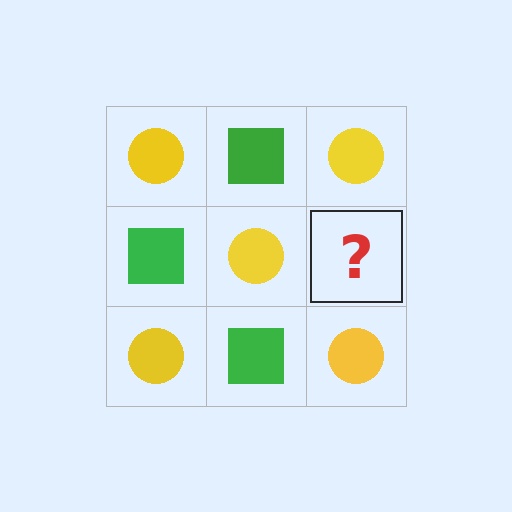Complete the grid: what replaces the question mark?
The question mark should be replaced with a green square.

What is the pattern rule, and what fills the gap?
The rule is that it alternates yellow circle and green square in a checkerboard pattern. The gap should be filled with a green square.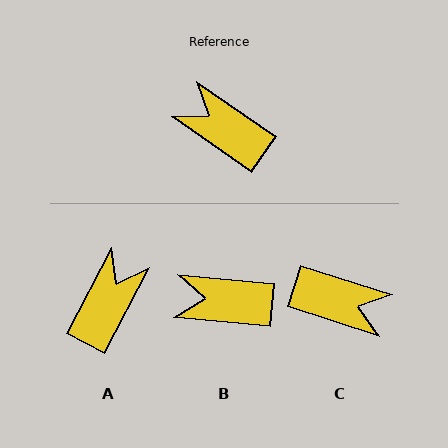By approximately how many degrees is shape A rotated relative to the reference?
Approximately 83 degrees clockwise.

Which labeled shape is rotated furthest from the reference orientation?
C, about 163 degrees away.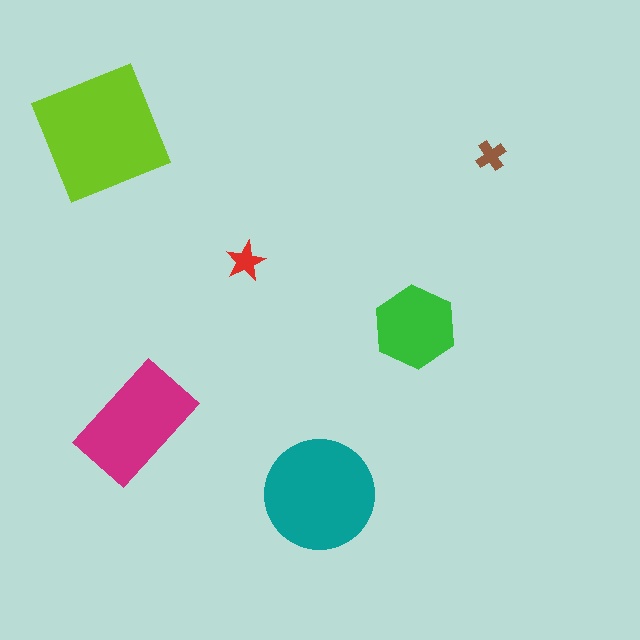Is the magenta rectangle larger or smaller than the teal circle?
Smaller.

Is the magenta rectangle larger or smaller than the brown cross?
Larger.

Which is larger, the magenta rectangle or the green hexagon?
The magenta rectangle.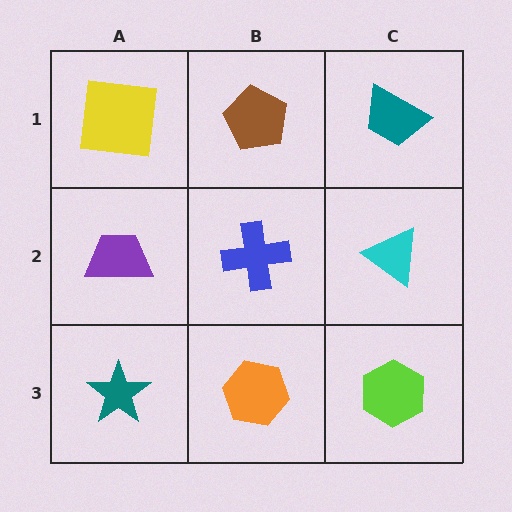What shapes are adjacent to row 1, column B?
A blue cross (row 2, column B), a yellow square (row 1, column A), a teal trapezoid (row 1, column C).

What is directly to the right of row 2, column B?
A cyan triangle.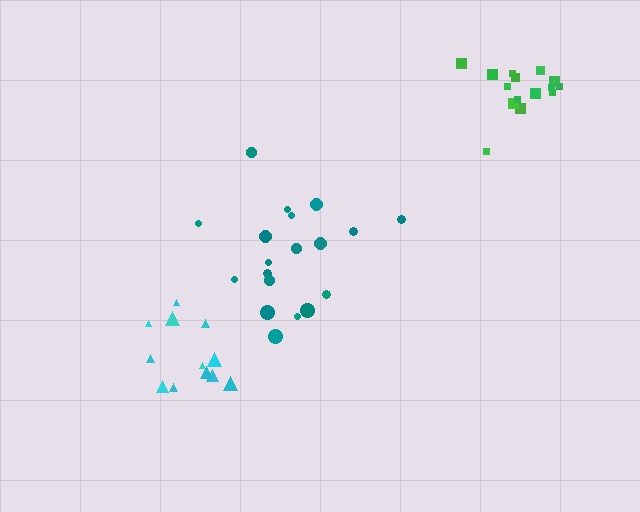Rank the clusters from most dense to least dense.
green, cyan, teal.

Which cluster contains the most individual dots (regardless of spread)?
Teal (19).